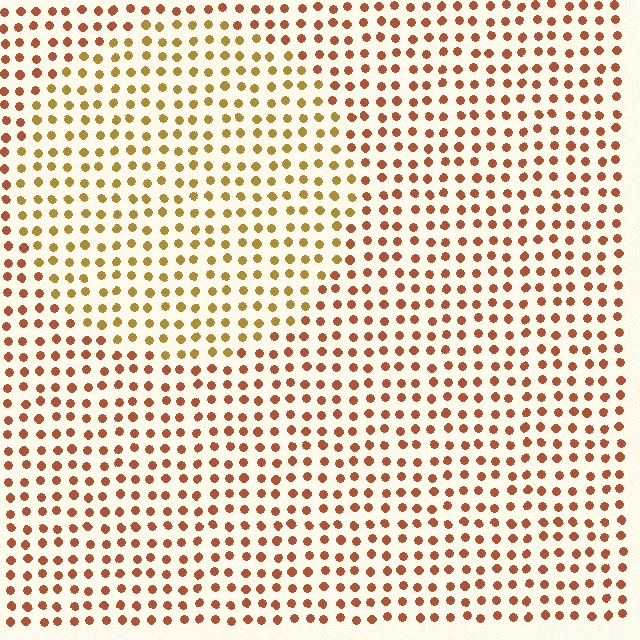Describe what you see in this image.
The image is filled with small brown elements in a uniform arrangement. A circle-shaped region is visible where the elements are tinted to a slightly different hue, forming a subtle color boundary.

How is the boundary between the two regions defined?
The boundary is defined purely by a slight shift in hue (about 30 degrees). Spacing, size, and orientation are identical on both sides.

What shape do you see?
I see a circle.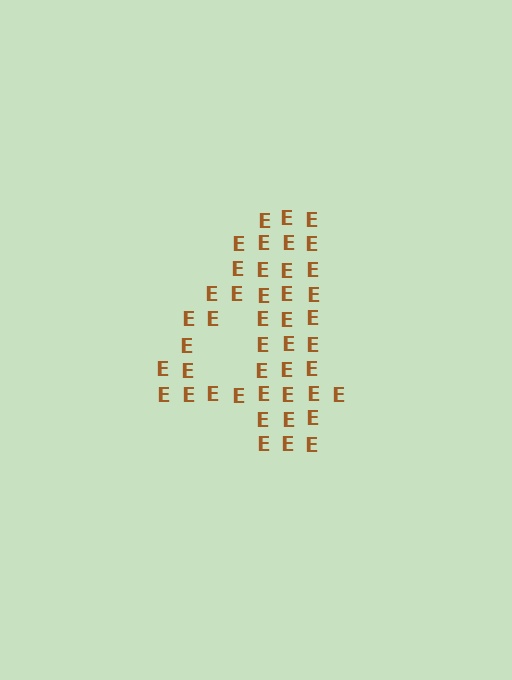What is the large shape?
The large shape is the digit 4.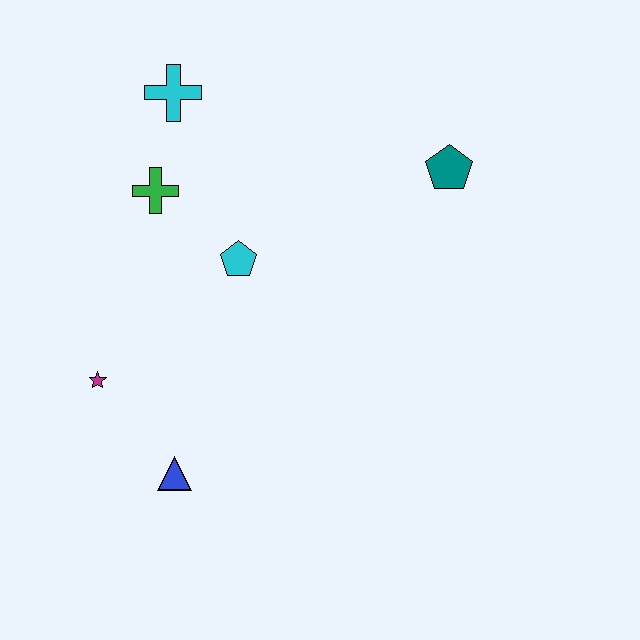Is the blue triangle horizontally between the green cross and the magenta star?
No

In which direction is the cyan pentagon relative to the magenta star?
The cyan pentagon is to the right of the magenta star.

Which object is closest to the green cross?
The cyan cross is closest to the green cross.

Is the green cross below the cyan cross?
Yes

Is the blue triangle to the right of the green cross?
Yes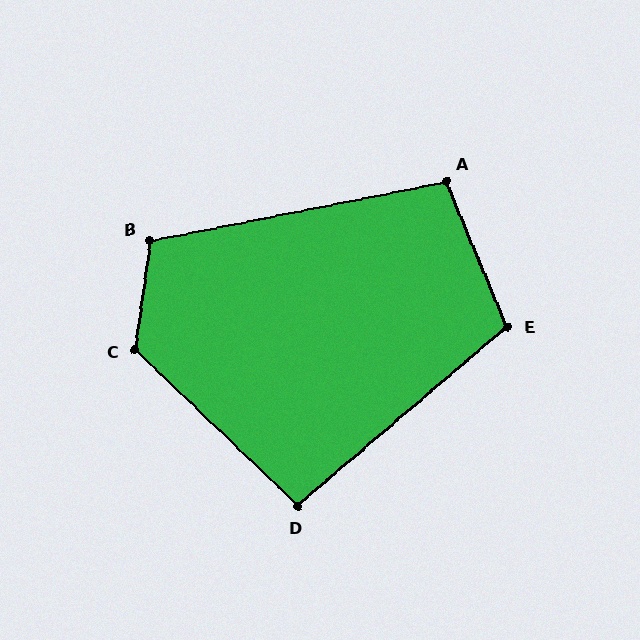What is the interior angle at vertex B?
Approximately 109 degrees (obtuse).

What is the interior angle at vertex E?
Approximately 108 degrees (obtuse).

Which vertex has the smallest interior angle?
D, at approximately 96 degrees.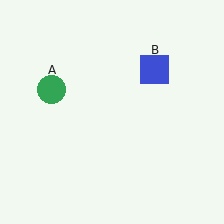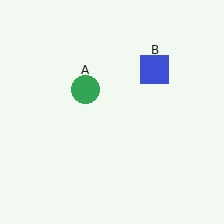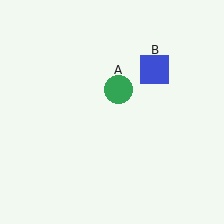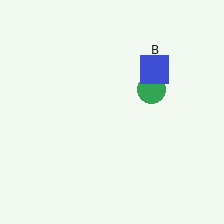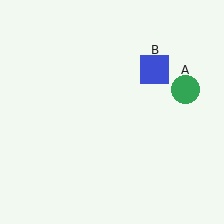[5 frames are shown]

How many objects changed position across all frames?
1 object changed position: green circle (object A).